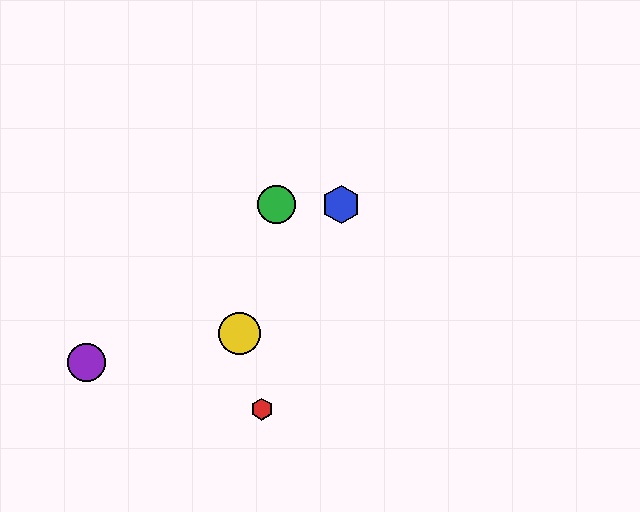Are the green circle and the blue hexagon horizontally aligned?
Yes, both are at y≈205.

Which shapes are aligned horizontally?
The blue hexagon, the green circle are aligned horizontally.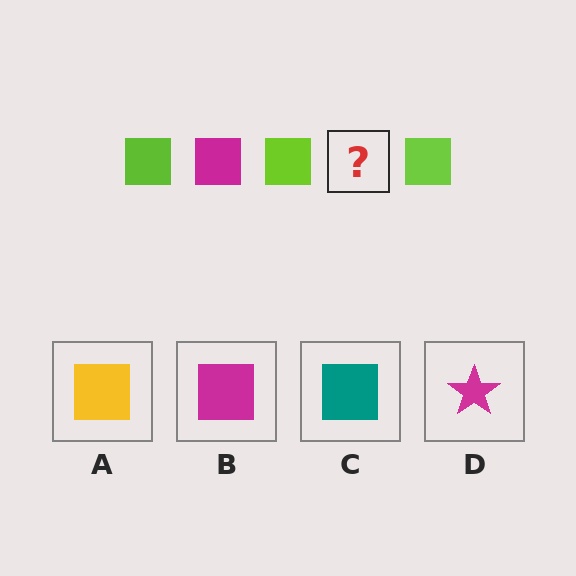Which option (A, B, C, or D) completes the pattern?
B.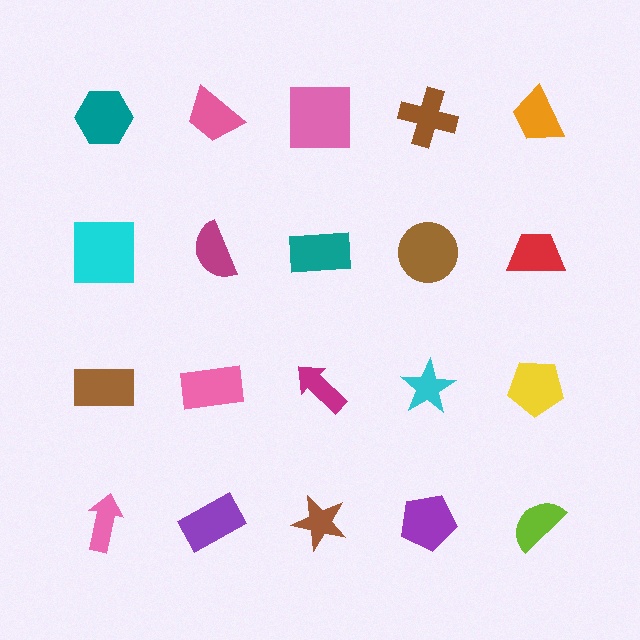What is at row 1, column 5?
An orange trapezoid.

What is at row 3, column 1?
A brown rectangle.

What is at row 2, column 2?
A magenta semicircle.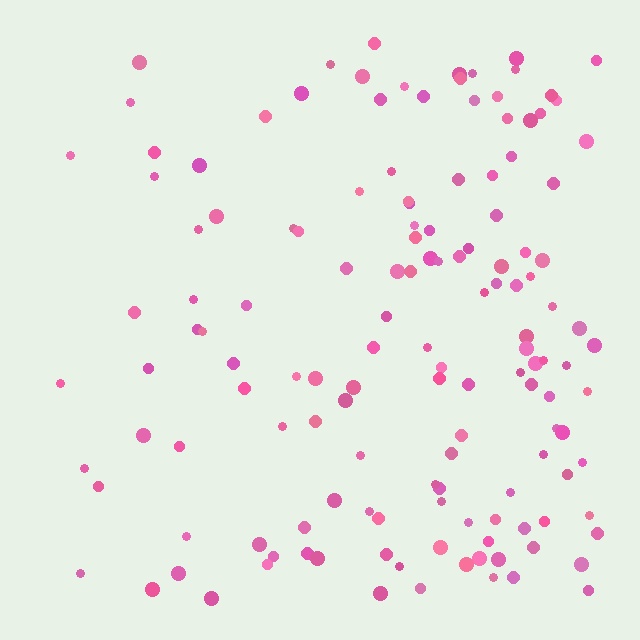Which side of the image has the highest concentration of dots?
The right.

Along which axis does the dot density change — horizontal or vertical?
Horizontal.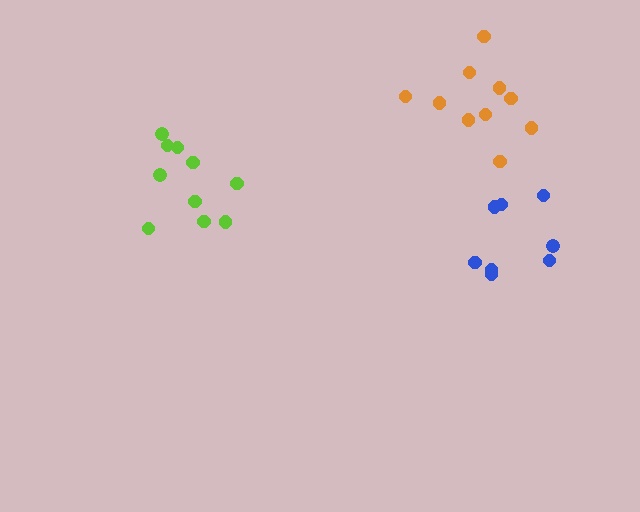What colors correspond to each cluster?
The clusters are colored: blue, lime, orange.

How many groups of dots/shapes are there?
There are 3 groups.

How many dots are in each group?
Group 1: 8 dots, Group 2: 10 dots, Group 3: 10 dots (28 total).